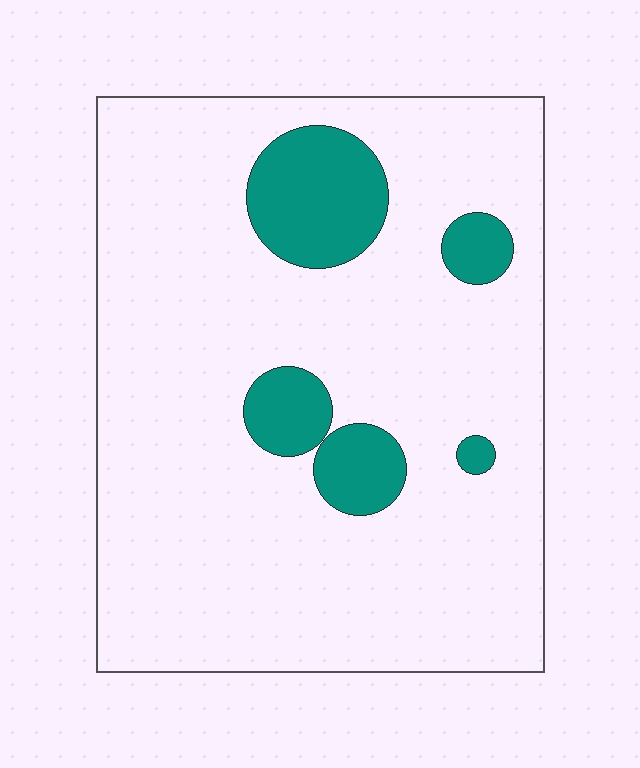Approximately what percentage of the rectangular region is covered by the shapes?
Approximately 15%.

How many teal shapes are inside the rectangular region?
5.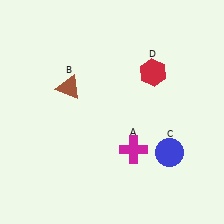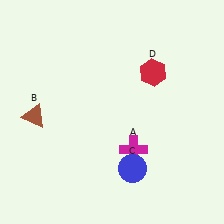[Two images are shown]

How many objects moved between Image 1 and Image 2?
2 objects moved between the two images.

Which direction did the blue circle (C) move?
The blue circle (C) moved left.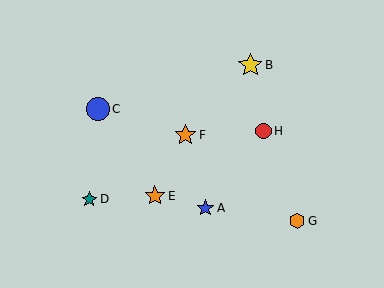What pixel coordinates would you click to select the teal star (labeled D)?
Click at (89, 199) to select the teal star D.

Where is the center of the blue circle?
The center of the blue circle is at (98, 109).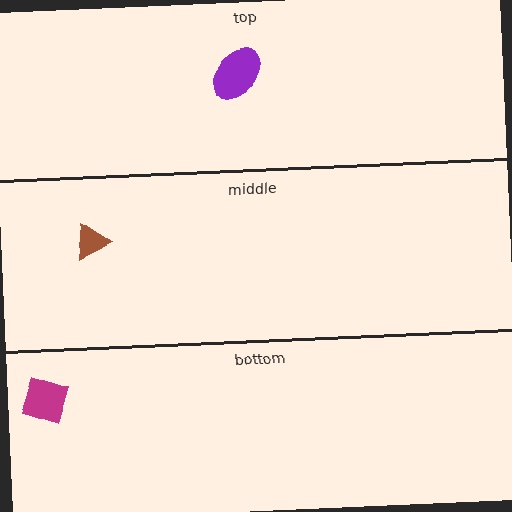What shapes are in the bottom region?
The magenta square.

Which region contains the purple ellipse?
The top region.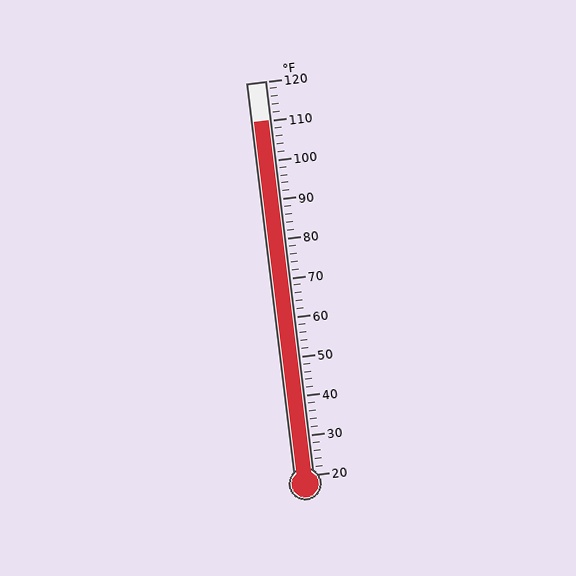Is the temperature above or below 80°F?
The temperature is above 80°F.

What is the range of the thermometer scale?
The thermometer scale ranges from 20°F to 120°F.